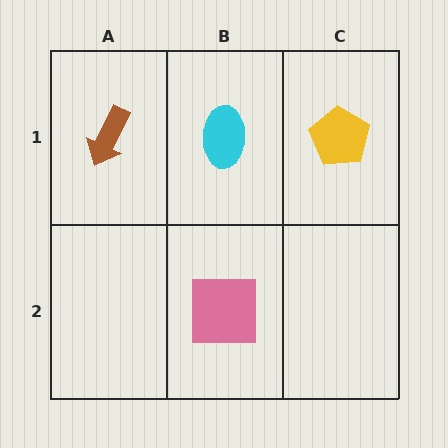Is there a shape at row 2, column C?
No, that cell is empty.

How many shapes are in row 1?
3 shapes.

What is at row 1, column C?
A yellow pentagon.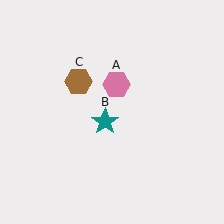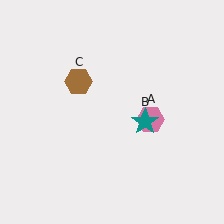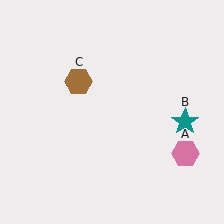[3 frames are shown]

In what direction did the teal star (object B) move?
The teal star (object B) moved right.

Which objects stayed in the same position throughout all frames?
Brown hexagon (object C) remained stationary.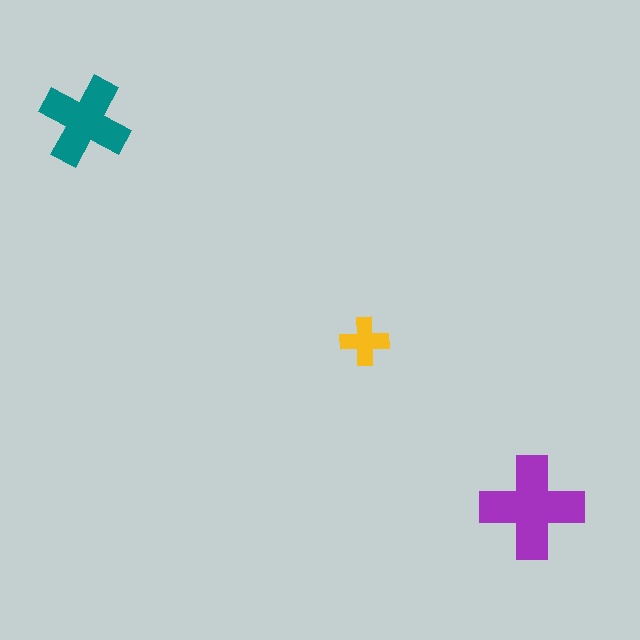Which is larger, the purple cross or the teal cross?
The purple one.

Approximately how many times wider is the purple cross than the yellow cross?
About 2 times wider.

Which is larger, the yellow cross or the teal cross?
The teal one.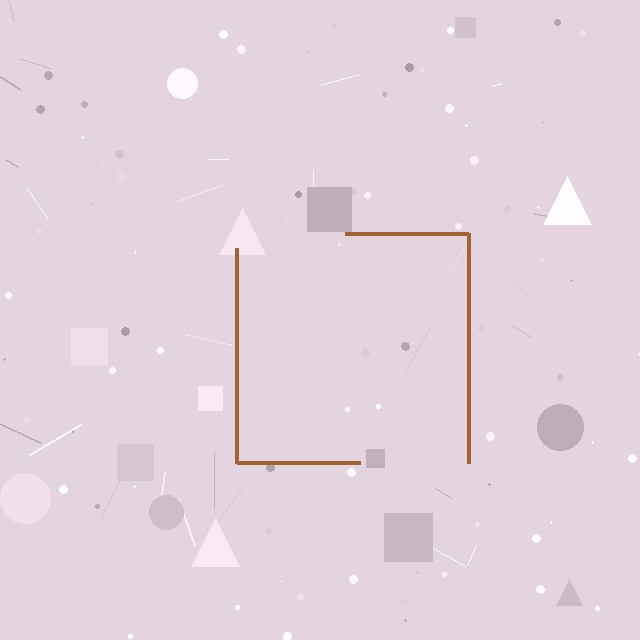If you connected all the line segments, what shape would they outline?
They would outline a square.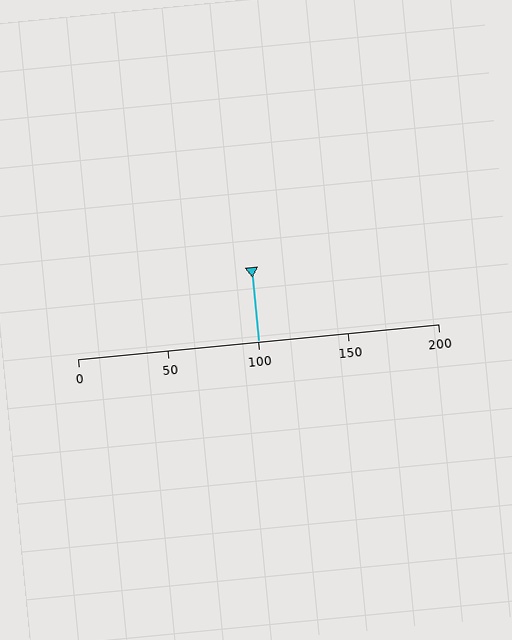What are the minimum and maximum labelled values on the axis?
The axis runs from 0 to 200.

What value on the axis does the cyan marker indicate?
The marker indicates approximately 100.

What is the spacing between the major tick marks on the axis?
The major ticks are spaced 50 apart.